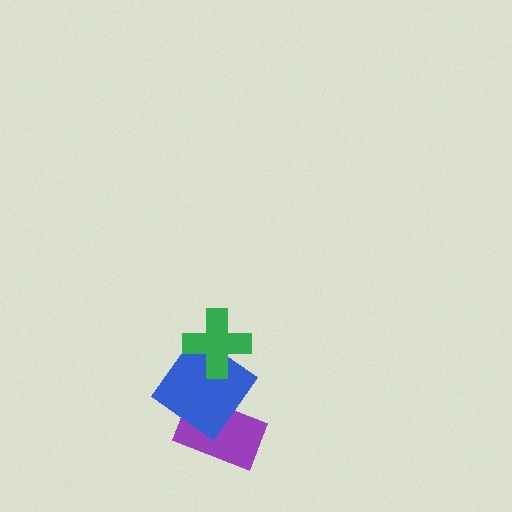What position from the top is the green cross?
The green cross is 1st from the top.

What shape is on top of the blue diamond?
The green cross is on top of the blue diamond.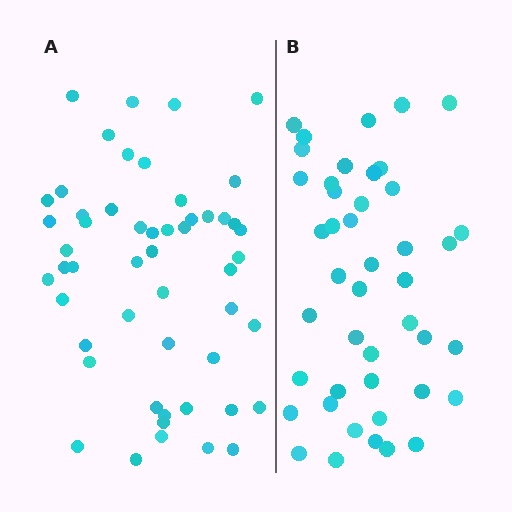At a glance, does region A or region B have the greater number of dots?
Region A (the left region) has more dots.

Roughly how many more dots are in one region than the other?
Region A has roughly 8 or so more dots than region B.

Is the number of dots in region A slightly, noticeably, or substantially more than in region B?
Region A has only slightly more — the two regions are fairly close. The ratio is roughly 1.2 to 1.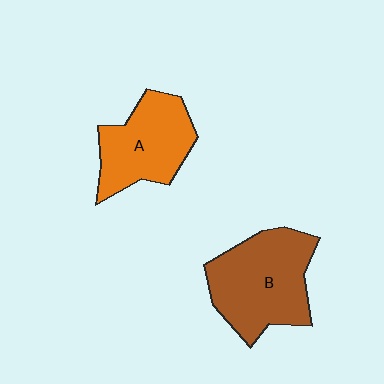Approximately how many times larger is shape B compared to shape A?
Approximately 1.3 times.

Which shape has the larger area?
Shape B (brown).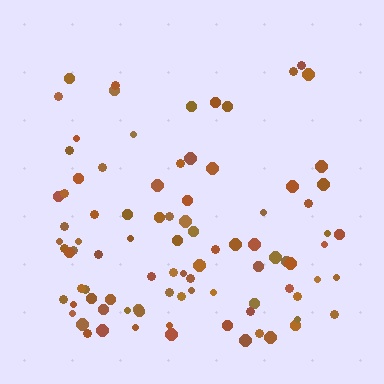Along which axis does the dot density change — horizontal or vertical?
Vertical.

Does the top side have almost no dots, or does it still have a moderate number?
Still a moderate number, just noticeably fewer than the bottom.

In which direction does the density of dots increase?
From top to bottom, with the bottom side densest.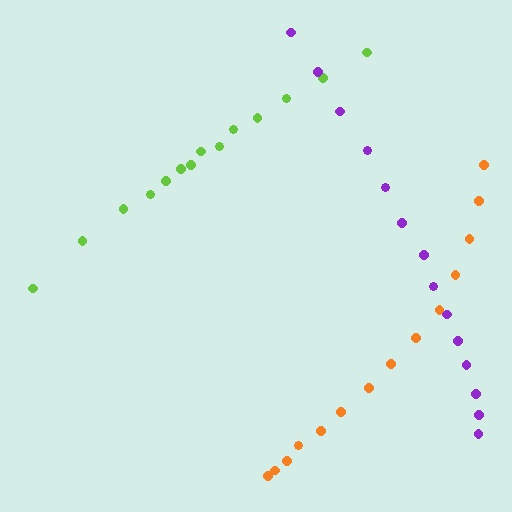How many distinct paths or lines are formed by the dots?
There are 3 distinct paths.